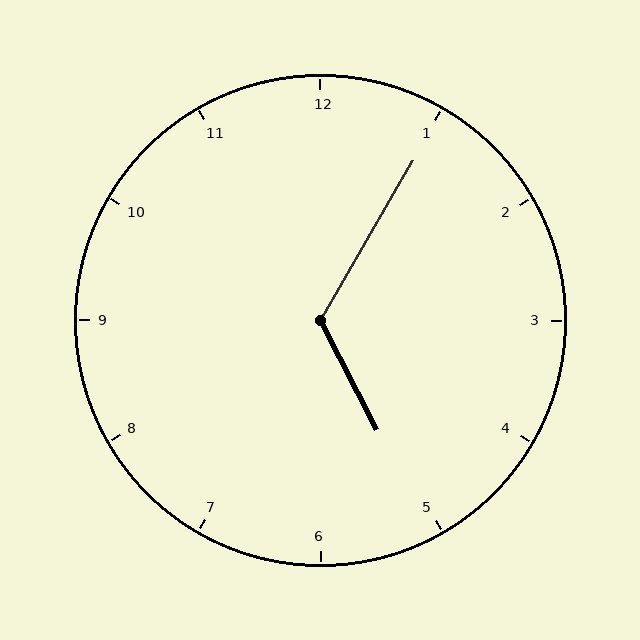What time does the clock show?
5:05.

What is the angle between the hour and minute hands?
Approximately 122 degrees.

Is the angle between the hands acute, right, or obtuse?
It is obtuse.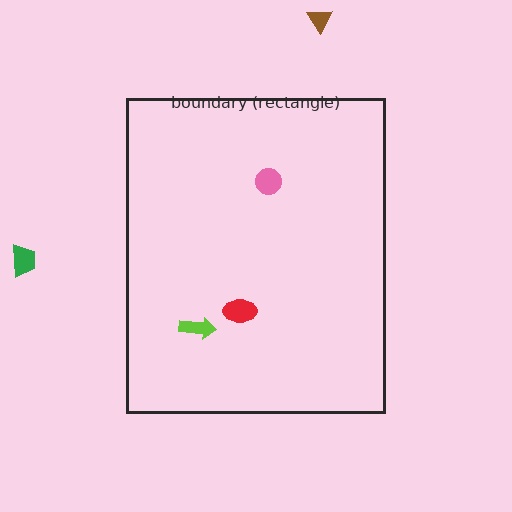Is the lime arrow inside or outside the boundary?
Inside.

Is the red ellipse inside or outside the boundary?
Inside.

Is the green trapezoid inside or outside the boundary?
Outside.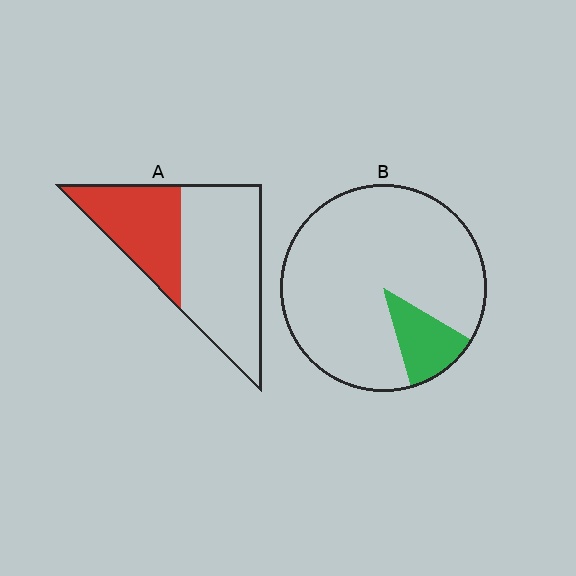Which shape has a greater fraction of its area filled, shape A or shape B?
Shape A.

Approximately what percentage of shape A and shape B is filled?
A is approximately 35% and B is approximately 10%.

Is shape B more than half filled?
No.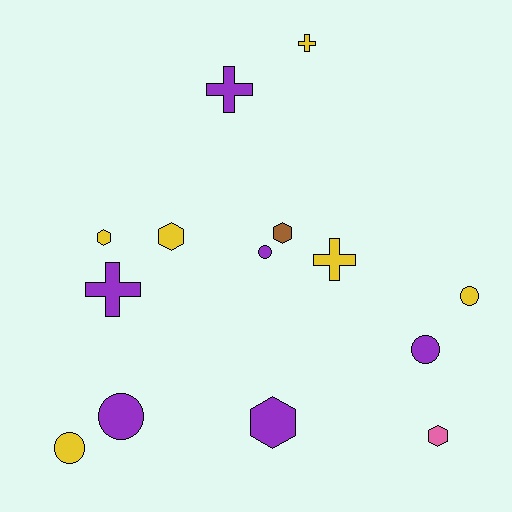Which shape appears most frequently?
Hexagon, with 5 objects.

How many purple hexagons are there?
There is 1 purple hexagon.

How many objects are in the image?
There are 14 objects.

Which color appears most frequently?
Purple, with 6 objects.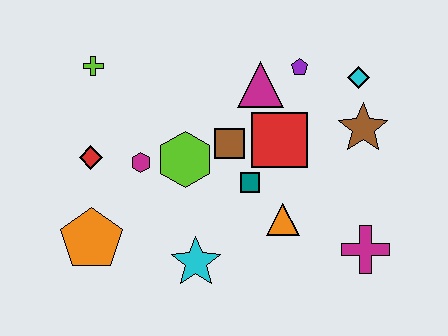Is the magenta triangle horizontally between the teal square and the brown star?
Yes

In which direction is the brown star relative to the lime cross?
The brown star is to the right of the lime cross.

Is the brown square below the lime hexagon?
No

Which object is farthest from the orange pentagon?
The cyan diamond is farthest from the orange pentagon.